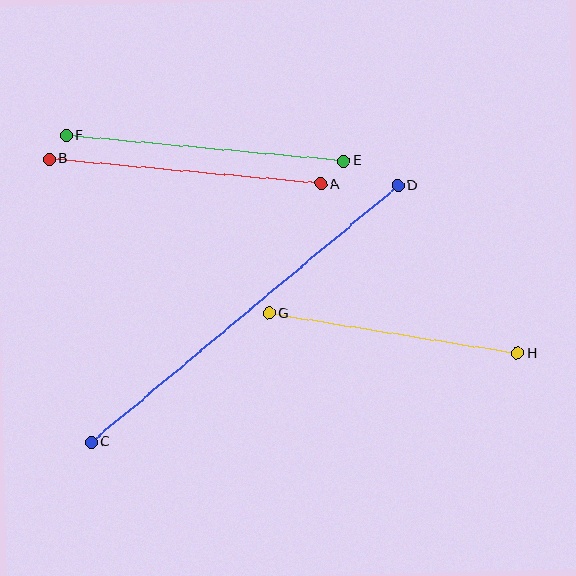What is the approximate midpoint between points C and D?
The midpoint is at approximately (244, 314) pixels.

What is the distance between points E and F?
The distance is approximately 278 pixels.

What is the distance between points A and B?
The distance is approximately 273 pixels.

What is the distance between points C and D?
The distance is approximately 400 pixels.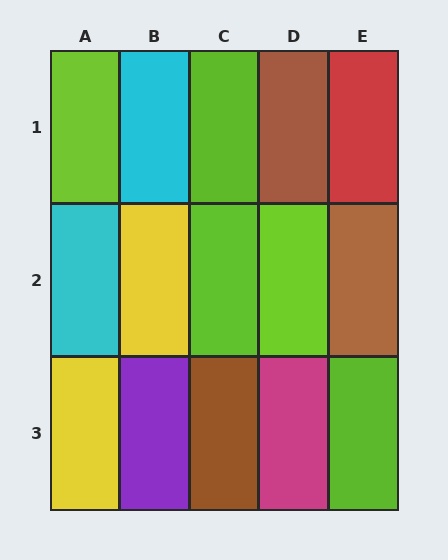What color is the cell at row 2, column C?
Lime.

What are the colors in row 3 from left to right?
Yellow, purple, brown, magenta, lime.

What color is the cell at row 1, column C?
Lime.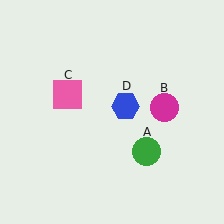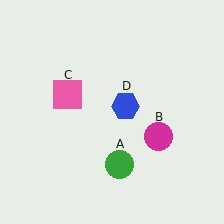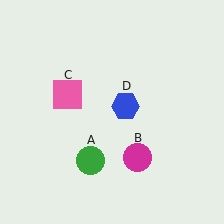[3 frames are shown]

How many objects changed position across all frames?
2 objects changed position: green circle (object A), magenta circle (object B).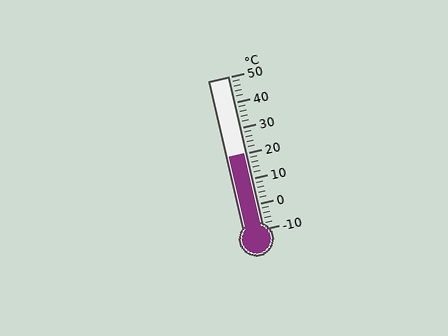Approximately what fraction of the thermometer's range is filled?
The thermometer is filled to approximately 50% of its range.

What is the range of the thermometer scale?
The thermometer scale ranges from -10°C to 50°C.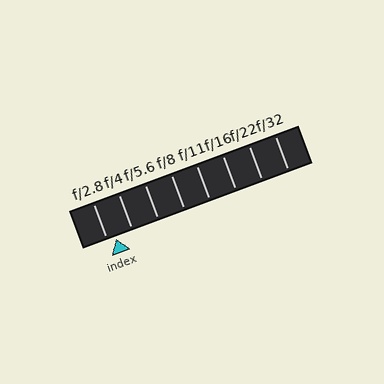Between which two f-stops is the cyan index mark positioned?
The index mark is between f/2.8 and f/4.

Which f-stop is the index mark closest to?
The index mark is closest to f/2.8.